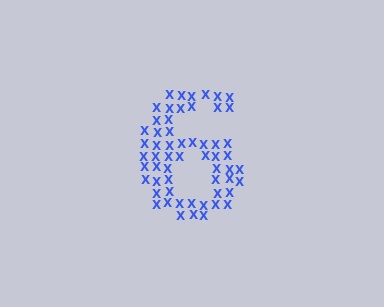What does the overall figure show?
The overall figure shows the digit 6.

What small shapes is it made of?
It is made of small letter X's.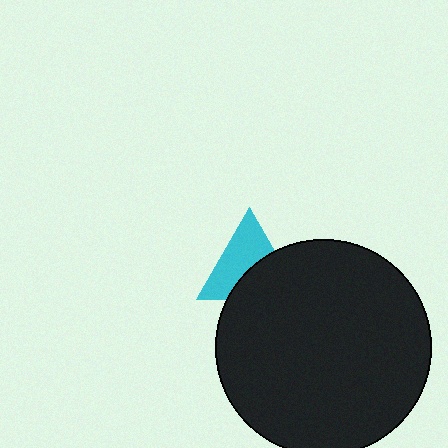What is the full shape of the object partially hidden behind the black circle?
The partially hidden object is a cyan triangle.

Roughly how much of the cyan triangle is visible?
About half of it is visible (roughly 57%).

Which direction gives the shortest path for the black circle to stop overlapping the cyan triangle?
Moving down gives the shortest separation.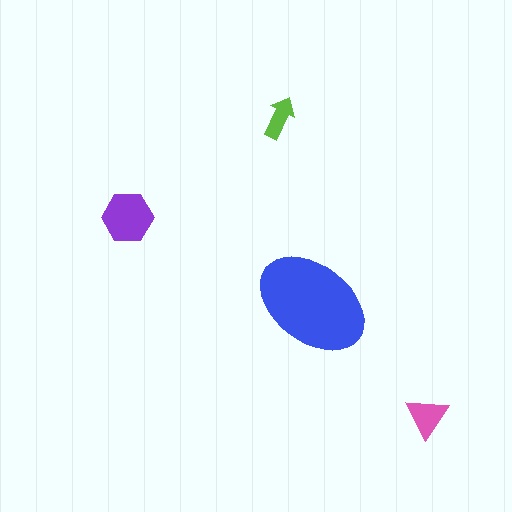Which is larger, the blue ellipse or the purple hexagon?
The blue ellipse.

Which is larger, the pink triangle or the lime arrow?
The pink triangle.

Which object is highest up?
The lime arrow is topmost.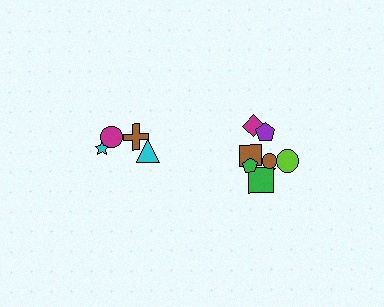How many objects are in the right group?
There are 8 objects.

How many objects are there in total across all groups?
There are 12 objects.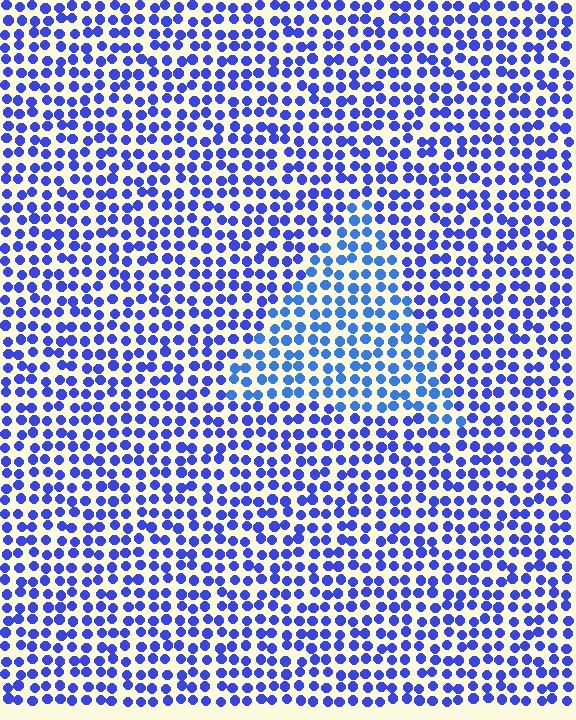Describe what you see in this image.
The image is filled with small blue elements in a uniform arrangement. A triangle-shaped region is visible where the elements are tinted to a slightly different hue, forming a subtle color boundary.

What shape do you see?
I see a triangle.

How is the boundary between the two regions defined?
The boundary is defined purely by a slight shift in hue (about 21 degrees). Spacing, size, and orientation are identical on both sides.